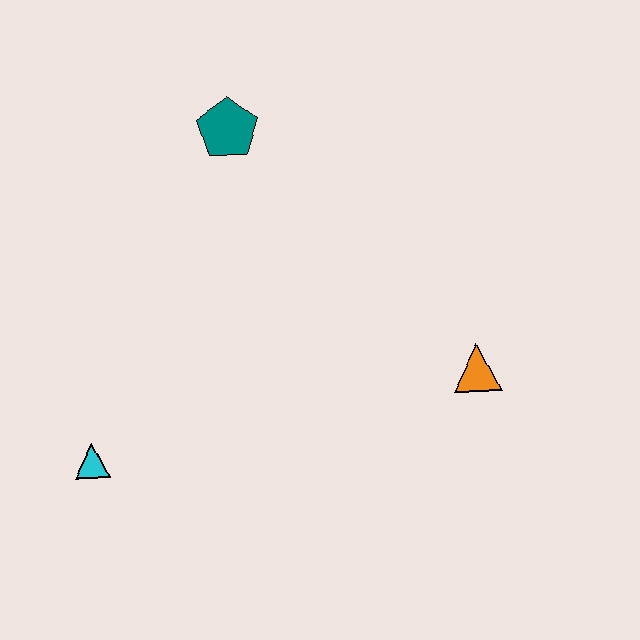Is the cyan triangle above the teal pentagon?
No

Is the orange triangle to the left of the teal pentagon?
No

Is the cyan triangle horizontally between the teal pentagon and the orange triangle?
No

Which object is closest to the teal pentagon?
The orange triangle is closest to the teal pentagon.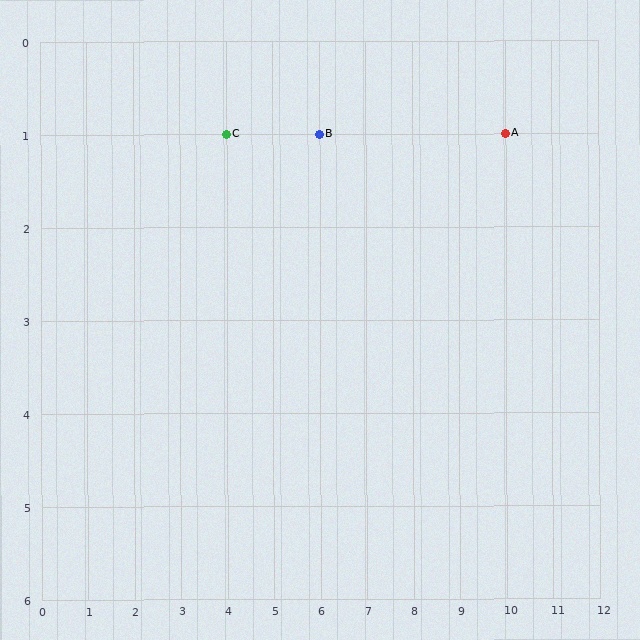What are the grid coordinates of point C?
Point C is at grid coordinates (4, 1).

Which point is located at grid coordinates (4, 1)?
Point C is at (4, 1).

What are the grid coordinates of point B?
Point B is at grid coordinates (6, 1).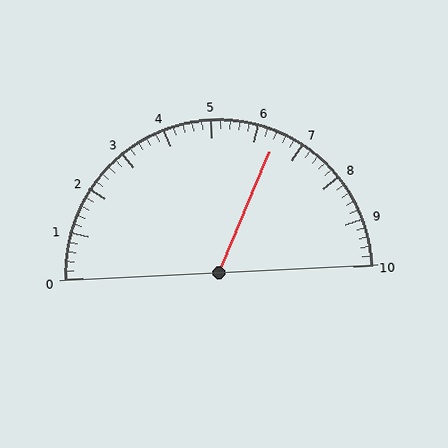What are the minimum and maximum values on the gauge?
The gauge ranges from 0 to 10.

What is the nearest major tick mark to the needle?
The nearest major tick mark is 6.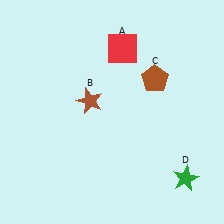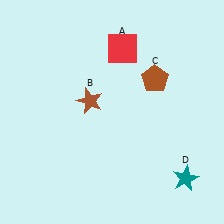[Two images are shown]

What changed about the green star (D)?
In Image 1, D is green. In Image 2, it changed to teal.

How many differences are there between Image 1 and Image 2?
There is 1 difference between the two images.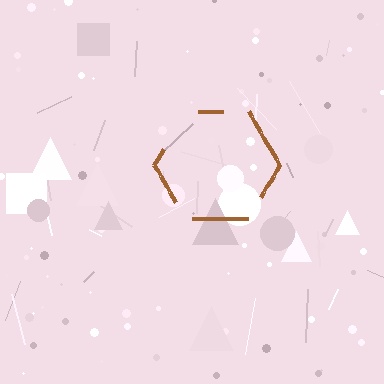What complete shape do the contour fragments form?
The contour fragments form a hexagon.